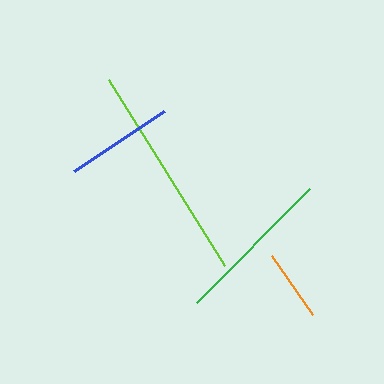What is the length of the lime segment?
The lime segment is approximately 219 pixels long.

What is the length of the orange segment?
The orange segment is approximately 72 pixels long.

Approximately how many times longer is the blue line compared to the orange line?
The blue line is approximately 1.5 times the length of the orange line.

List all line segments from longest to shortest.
From longest to shortest: lime, green, blue, orange.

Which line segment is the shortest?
The orange line is the shortest at approximately 72 pixels.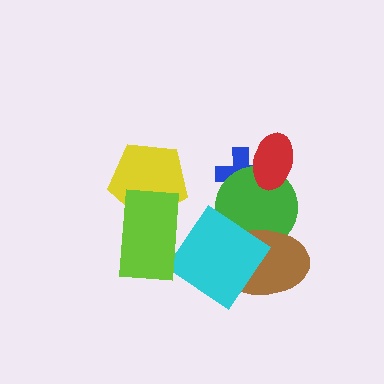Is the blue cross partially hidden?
Yes, it is partially covered by another shape.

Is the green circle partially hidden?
Yes, it is partially covered by another shape.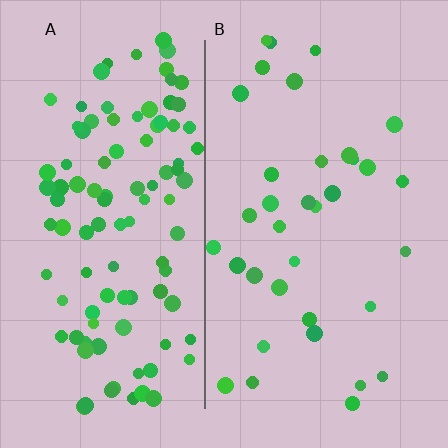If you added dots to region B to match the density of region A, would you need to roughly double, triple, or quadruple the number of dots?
Approximately triple.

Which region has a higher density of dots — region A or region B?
A (the left).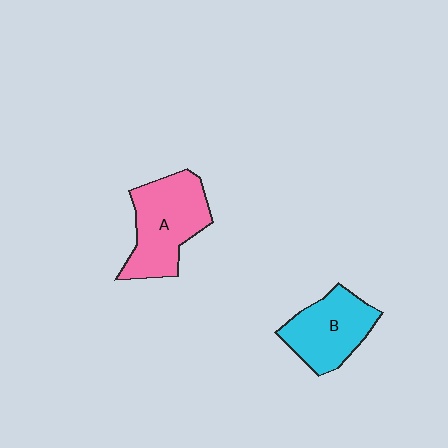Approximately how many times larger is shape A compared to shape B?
Approximately 1.2 times.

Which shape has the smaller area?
Shape B (cyan).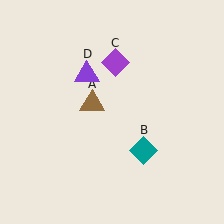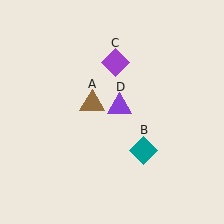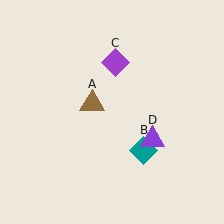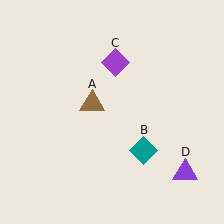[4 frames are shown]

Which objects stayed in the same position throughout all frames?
Brown triangle (object A) and teal diamond (object B) and purple diamond (object C) remained stationary.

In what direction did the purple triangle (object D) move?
The purple triangle (object D) moved down and to the right.